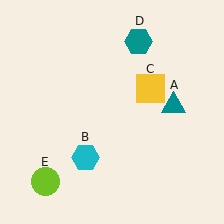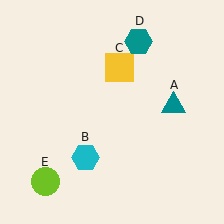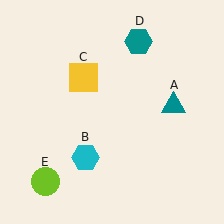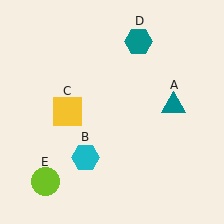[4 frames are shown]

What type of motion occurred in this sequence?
The yellow square (object C) rotated counterclockwise around the center of the scene.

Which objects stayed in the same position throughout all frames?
Teal triangle (object A) and cyan hexagon (object B) and teal hexagon (object D) and lime circle (object E) remained stationary.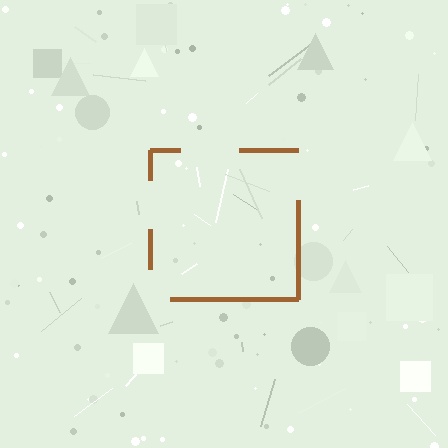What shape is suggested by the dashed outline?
The dashed outline suggests a square.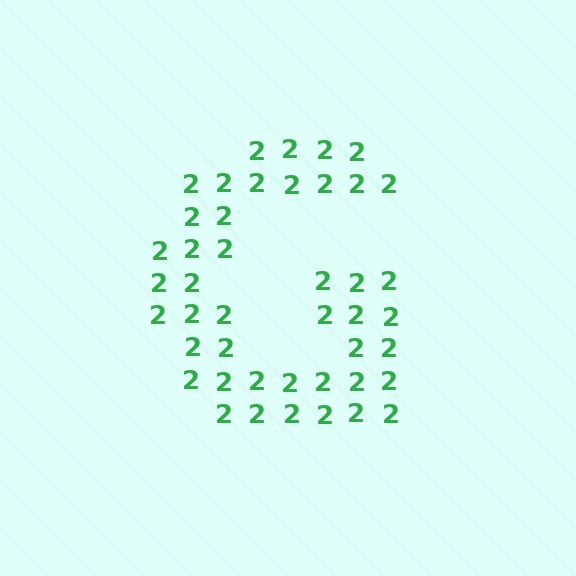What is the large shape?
The large shape is the letter G.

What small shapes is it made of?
It is made of small digit 2's.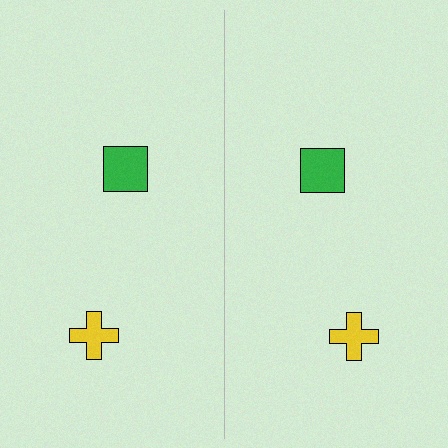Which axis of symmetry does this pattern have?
The pattern has a vertical axis of symmetry running through the center of the image.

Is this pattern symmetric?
Yes, this pattern has bilateral (reflection) symmetry.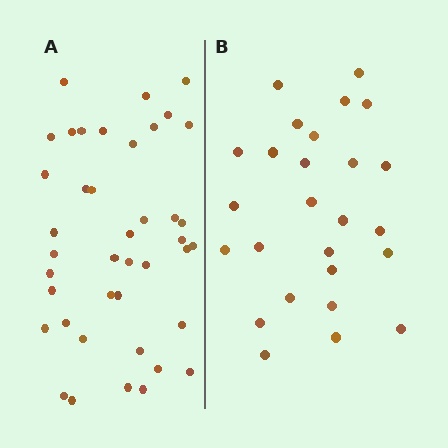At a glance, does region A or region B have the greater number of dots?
Region A (the left region) has more dots.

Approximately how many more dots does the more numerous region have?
Region A has approximately 15 more dots than region B.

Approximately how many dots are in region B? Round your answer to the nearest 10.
About 30 dots. (The exact count is 26, which rounds to 30.)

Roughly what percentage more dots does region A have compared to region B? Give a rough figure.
About 60% more.